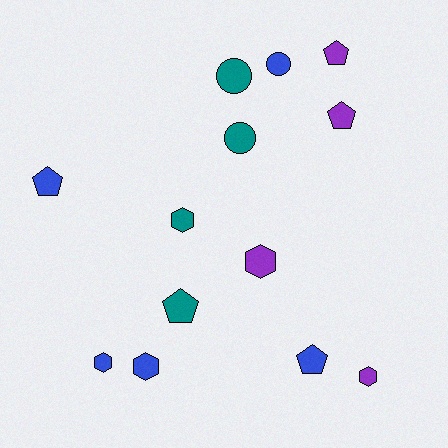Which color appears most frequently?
Blue, with 5 objects.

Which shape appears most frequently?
Hexagon, with 5 objects.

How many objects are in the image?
There are 13 objects.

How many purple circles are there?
There are no purple circles.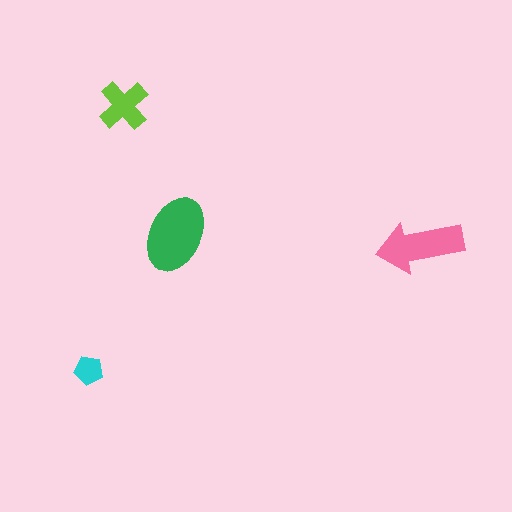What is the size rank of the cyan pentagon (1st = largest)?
4th.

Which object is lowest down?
The cyan pentagon is bottommost.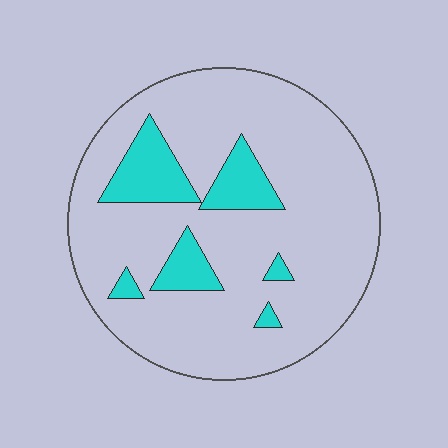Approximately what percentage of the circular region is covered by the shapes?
Approximately 15%.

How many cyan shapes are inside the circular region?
6.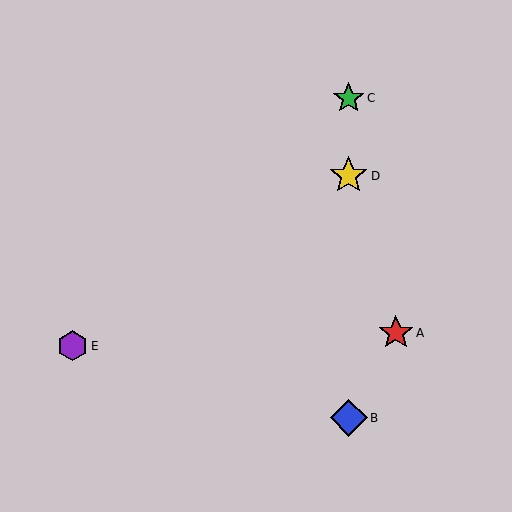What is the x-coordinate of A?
Object A is at x≈396.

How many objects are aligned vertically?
3 objects (B, C, D) are aligned vertically.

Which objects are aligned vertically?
Objects B, C, D are aligned vertically.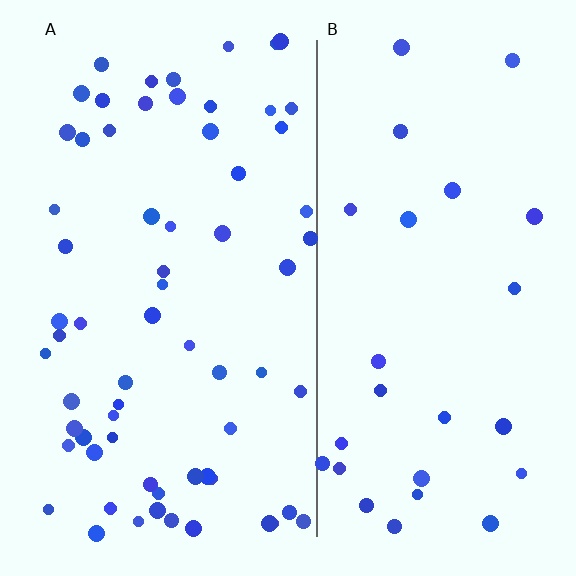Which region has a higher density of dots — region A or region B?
A (the left).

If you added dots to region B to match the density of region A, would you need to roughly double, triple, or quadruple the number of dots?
Approximately double.